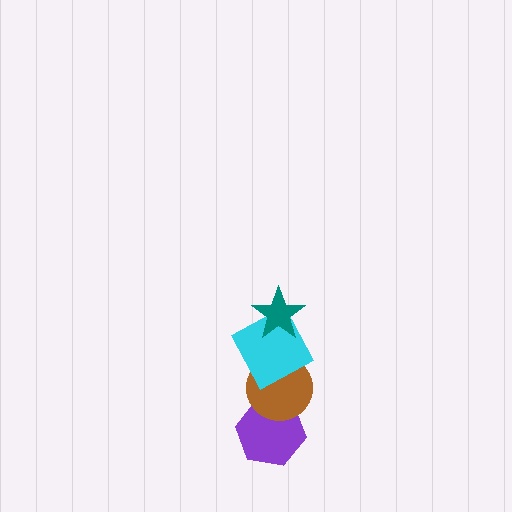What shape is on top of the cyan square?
The teal star is on top of the cyan square.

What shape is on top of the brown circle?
The cyan square is on top of the brown circle.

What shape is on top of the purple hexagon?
The brown circle is on top of the purple hexagon.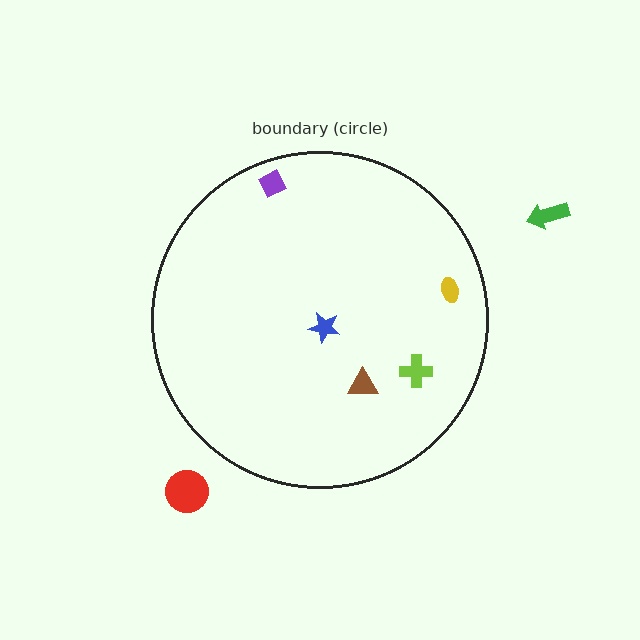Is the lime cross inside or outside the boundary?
Inside.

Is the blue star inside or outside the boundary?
Inside.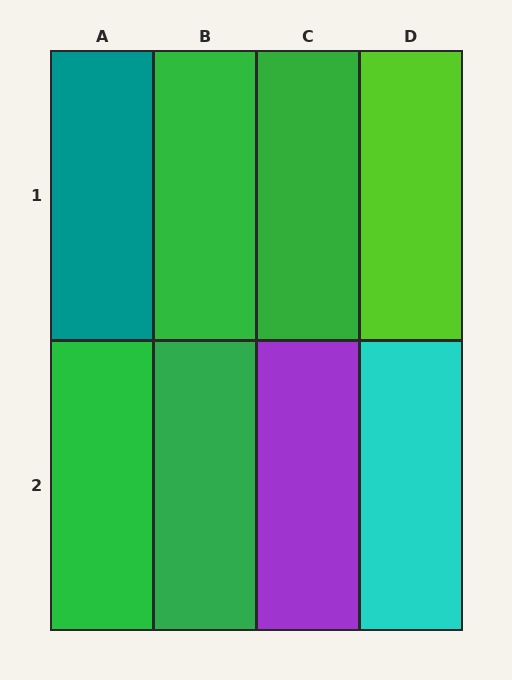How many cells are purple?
1 cell is purple.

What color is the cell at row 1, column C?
Green.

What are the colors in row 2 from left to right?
Green, green, purple, cyan.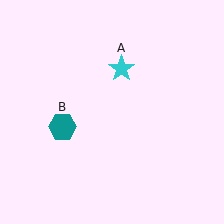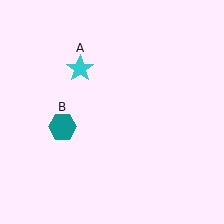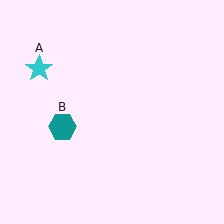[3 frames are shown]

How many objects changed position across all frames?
1 object changed position: cyan star (object A).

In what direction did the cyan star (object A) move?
The cyan star (object A) moved left.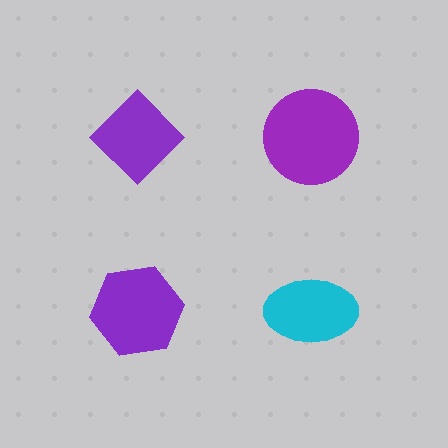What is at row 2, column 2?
A cyan ellipse.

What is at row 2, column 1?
A purple hexagon.